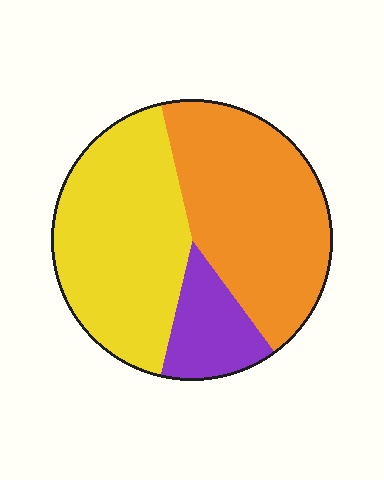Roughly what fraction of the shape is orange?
Orange takes up about two fifths (2/5) of the shape.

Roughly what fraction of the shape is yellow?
Yellow covers about 45% of the shape.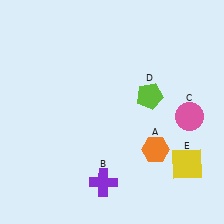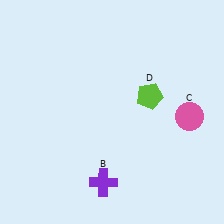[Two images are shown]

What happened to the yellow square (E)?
The yellow square (E) was removed in Image 2. It was in the bottom-right area of Image 1.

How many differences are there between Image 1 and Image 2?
There are 2 differences between the two images.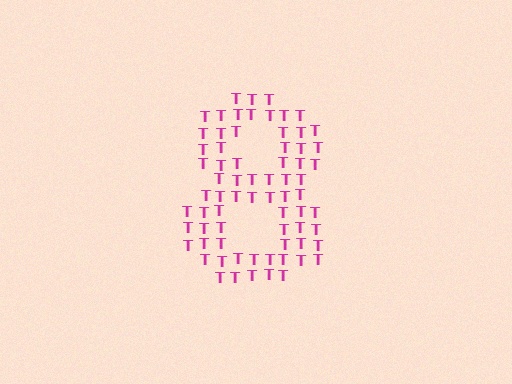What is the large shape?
The large shape is the digit 8.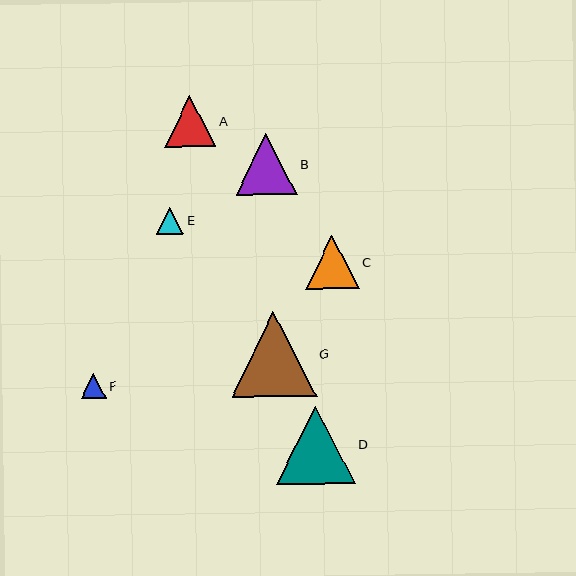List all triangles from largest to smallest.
From largest to smallest: G, D, B, C, A, E, F.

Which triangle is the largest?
Triangle G is the largest with a size of approximately 85 pixels.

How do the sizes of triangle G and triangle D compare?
Triangle G and triangle D are approximately the same size.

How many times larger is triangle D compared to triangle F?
Triangle D is approximately 3.1 times the size of triangle F.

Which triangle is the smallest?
Triangle F is the smallest with a size of approximately 25 pixels.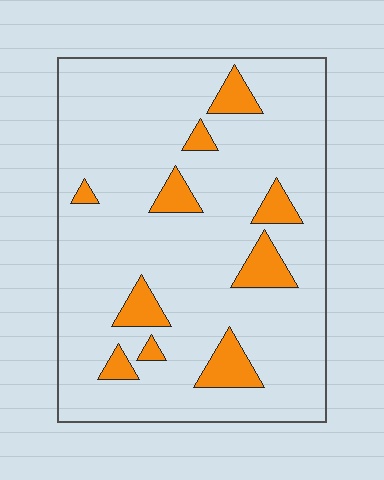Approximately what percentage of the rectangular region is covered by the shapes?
Approximately 15%.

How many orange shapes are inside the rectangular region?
10.